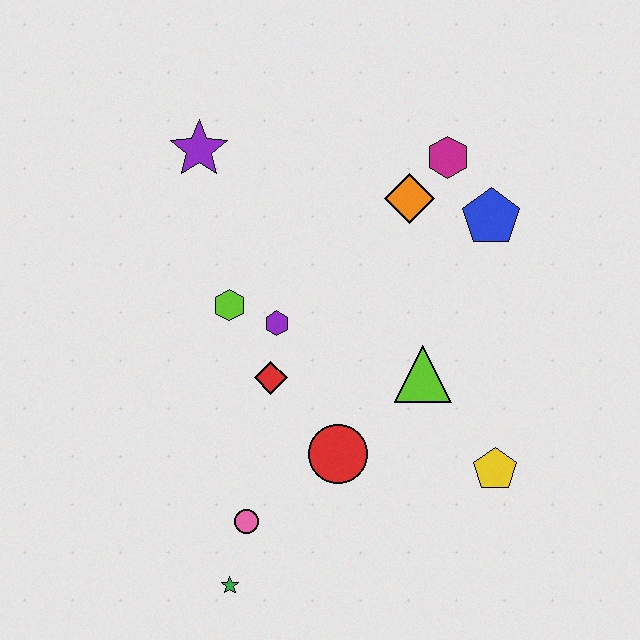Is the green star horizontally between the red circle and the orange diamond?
No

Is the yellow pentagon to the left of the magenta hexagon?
No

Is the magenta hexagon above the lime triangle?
Yes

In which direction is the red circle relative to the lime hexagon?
The red circle is below the lime hexagon.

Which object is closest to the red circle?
The red diamond is closest to the red circle.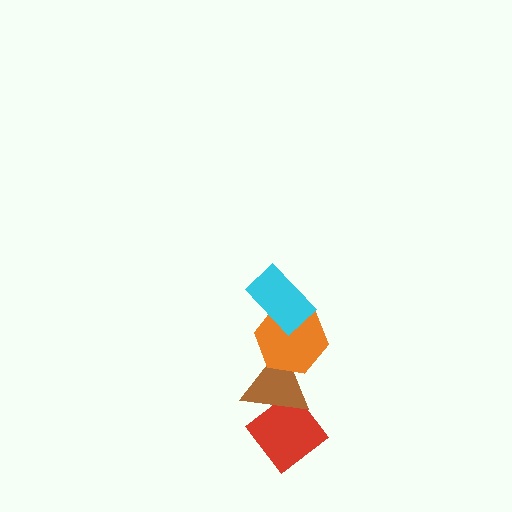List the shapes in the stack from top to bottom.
From top to bottom: the cyan rectangle, the orange hexagon, the brown triangle, the red diamond.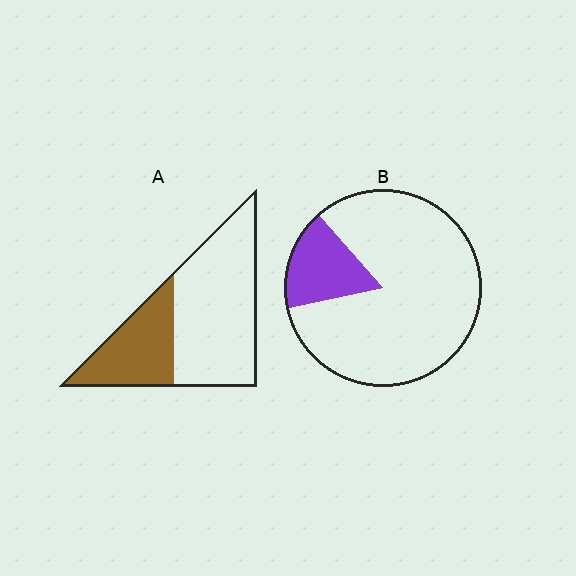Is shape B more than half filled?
No.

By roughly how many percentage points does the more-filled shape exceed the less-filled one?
By roughly 15 percentage points (A over B).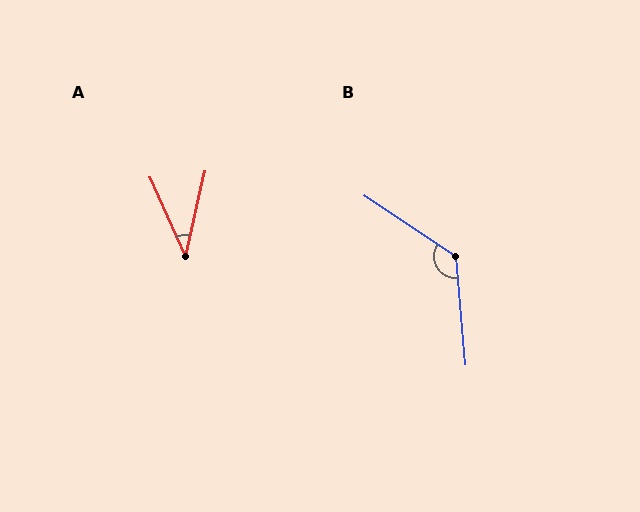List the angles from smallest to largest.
A (36°), B (129°).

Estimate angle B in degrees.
Approximately 129 degrees.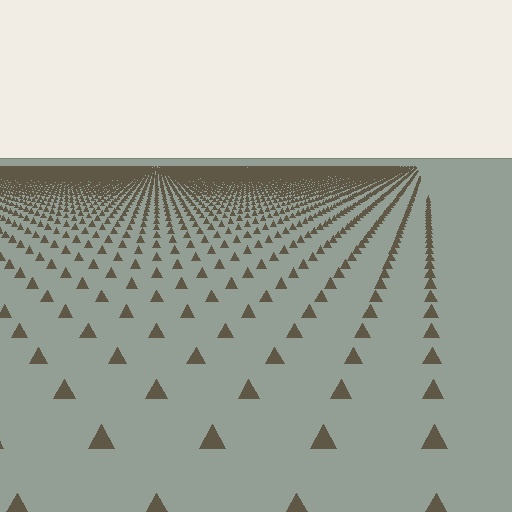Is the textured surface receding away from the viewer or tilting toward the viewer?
The surface is receding away from the viewer. Texture elements get smaller and denser toward the top.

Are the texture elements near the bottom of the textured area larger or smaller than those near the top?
Larger. Near the bottom, elements are closer to the viewer and appear at a bigger on-screen size.